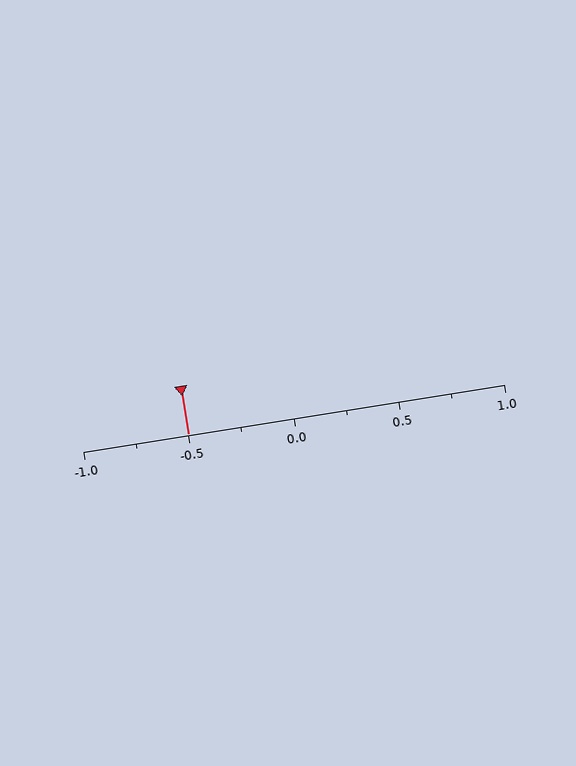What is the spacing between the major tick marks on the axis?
The major ticks are spaced 0.5 apart.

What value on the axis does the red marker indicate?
The marker indicates approximately -0.5.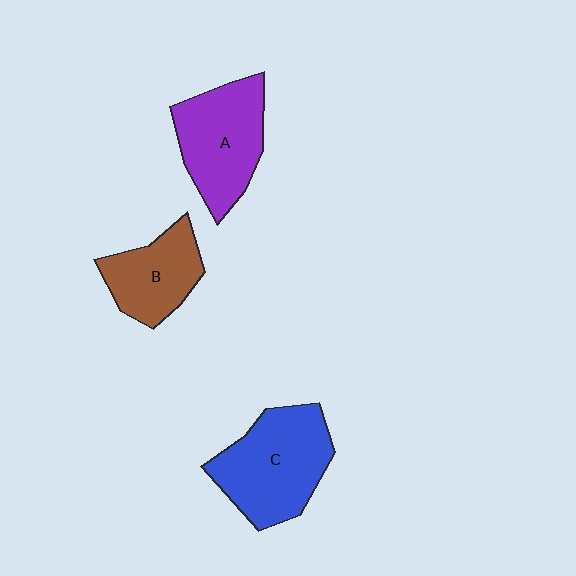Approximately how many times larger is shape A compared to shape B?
Approximately 1.3 times.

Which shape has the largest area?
Shape C (blue).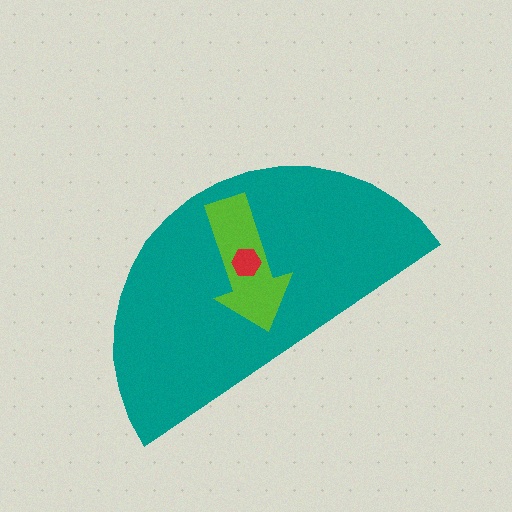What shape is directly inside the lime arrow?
The red hexagon.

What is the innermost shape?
The red hexagon.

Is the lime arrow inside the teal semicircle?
Yes.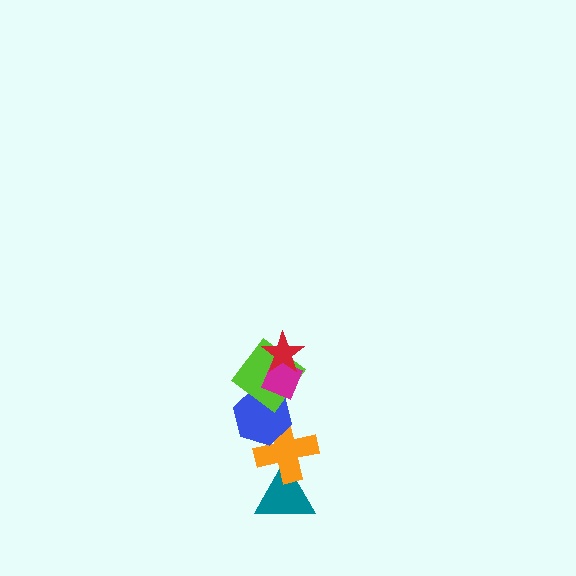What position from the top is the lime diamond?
The lime diamond is 3rd from the top.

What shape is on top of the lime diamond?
The magenta diamond is on top of the lime diamond.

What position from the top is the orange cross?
The orange cross is 5th from the top.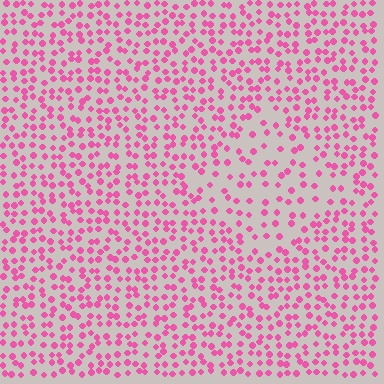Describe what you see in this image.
The image contains small pink elements arranged at two different densities. A diamond-shaped region is visible where the elements are less densely packed than the surrounding area.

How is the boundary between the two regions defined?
The boundary is defined by a change in element density (approximately 1.9x ratio). All elements are the same color, size, and shape.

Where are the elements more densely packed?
The elements are more densely packed outside the diamond boundary.